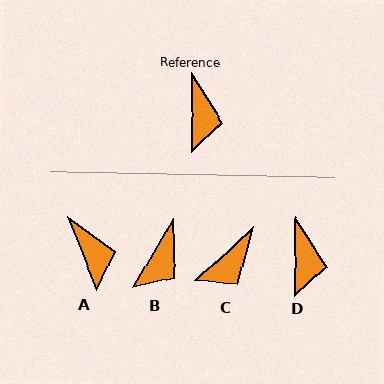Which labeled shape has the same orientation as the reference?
D.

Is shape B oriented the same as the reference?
No, it is off by about 31 degrees.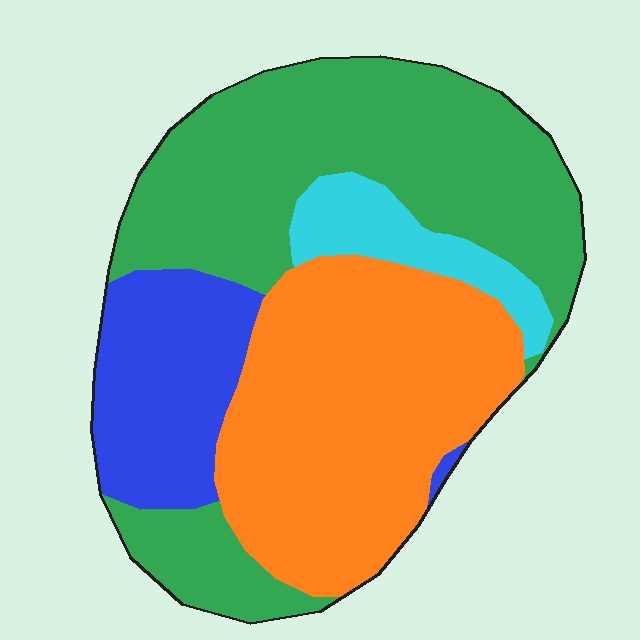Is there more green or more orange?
Green.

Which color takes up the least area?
Cyan, at roughly 10%.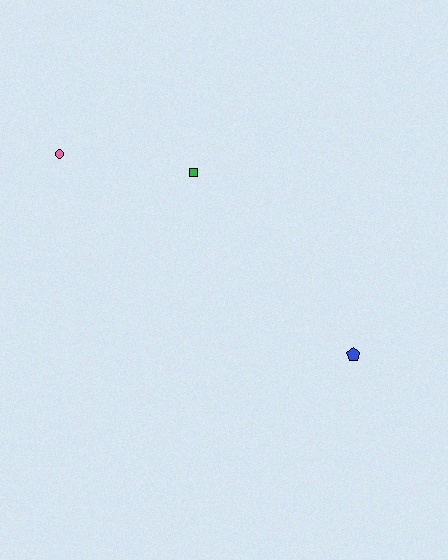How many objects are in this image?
There are 3 objects.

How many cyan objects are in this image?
There are no cyan objects.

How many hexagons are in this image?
There are no hexagons.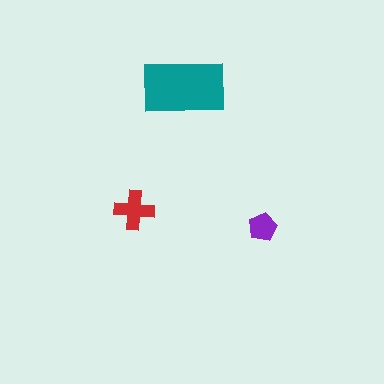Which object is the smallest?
The purple pentagon.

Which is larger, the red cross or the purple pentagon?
The red cross.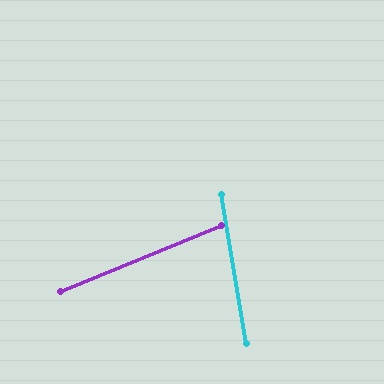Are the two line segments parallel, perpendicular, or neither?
Neither parallel nor perpendicular — they differ by about 77°.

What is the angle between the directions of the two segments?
Approximately 77 degrees.